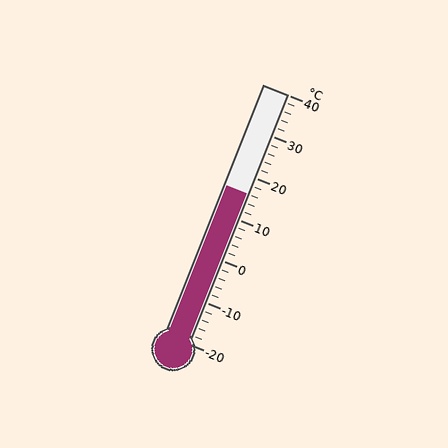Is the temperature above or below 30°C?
The temperature is below 30°C.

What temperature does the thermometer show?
The thermometer shows approximately 16°C.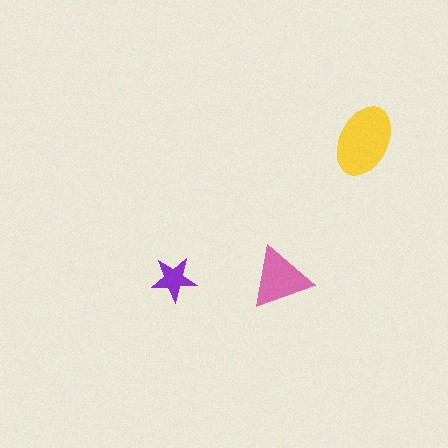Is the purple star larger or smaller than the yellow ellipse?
Smaller.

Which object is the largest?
The yellow ellipse.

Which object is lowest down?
The pink triangle is bottommost.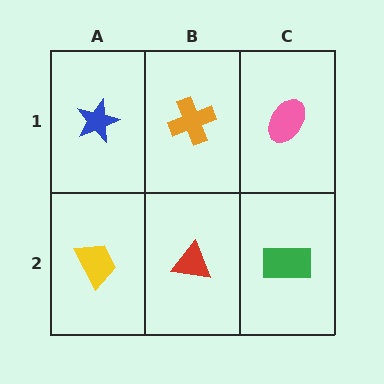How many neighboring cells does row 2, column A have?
2.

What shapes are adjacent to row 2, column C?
A pink ellipse (row 1, column C), a red triangle (row 2, column B).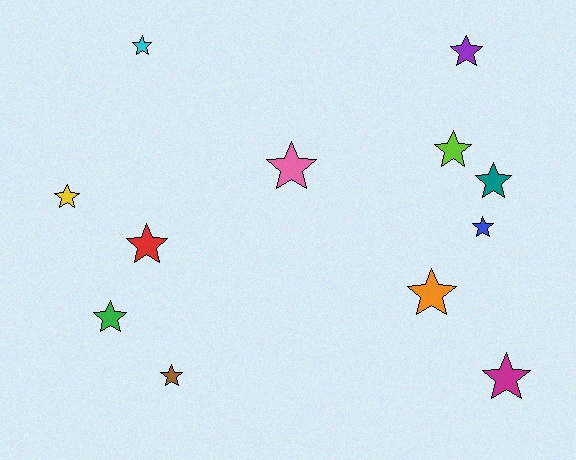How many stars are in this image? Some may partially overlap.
There are 12 stars.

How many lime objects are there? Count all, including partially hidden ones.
There is 1 lime object.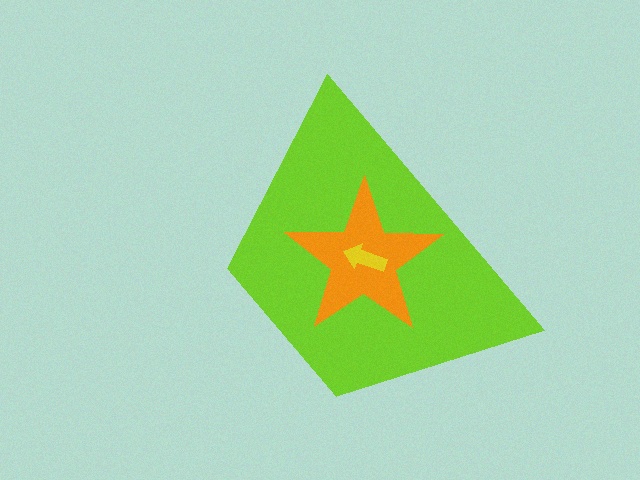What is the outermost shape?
The lime trapezoid.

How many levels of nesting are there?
3.